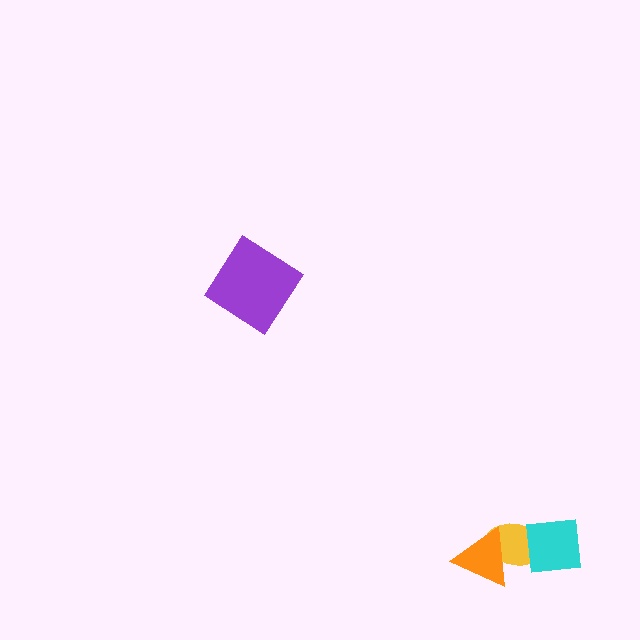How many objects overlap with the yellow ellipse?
2 objects overlap with the yellow ellipse.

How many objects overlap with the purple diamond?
0 objects overlap with the purple diamond.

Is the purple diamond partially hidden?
No, no other shape covers it.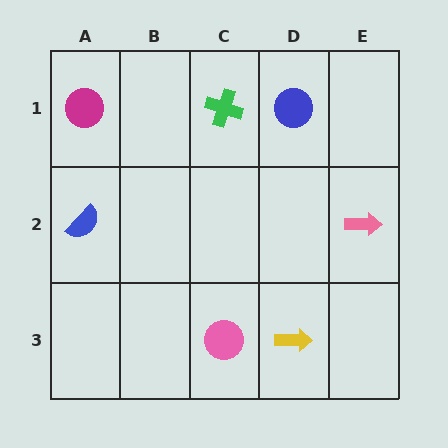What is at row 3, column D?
A yellow arrow.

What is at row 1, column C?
A green cross.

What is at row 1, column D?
A blue circle.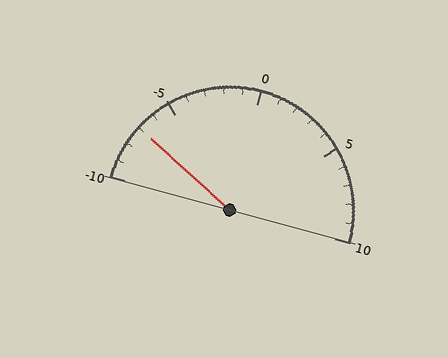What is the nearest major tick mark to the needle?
The nearest major tick mark is -5.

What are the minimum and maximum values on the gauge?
The gauge ranges from -10 to 10.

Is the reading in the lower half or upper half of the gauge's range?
The reading is in the lower half of the range (-10 to 10).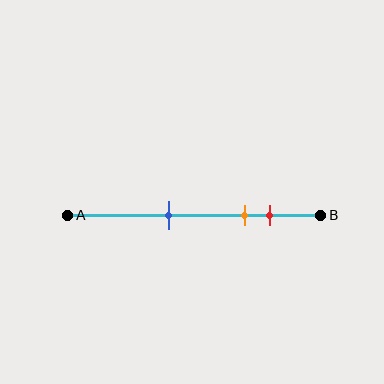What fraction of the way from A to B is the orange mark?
The orange mark is approximately 70% (0.7) of the way from A to B.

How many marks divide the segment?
There are 3 marks dividing the segment.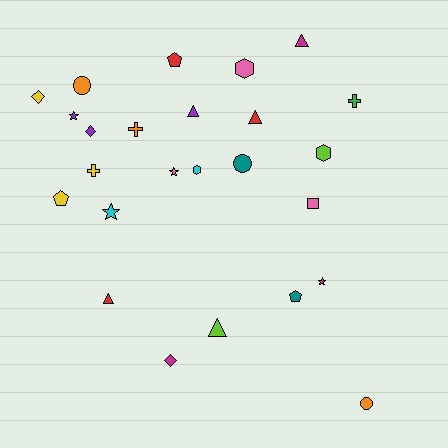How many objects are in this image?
There are 25 objects.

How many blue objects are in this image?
There are no blue objects.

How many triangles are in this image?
There are 5 triangles.